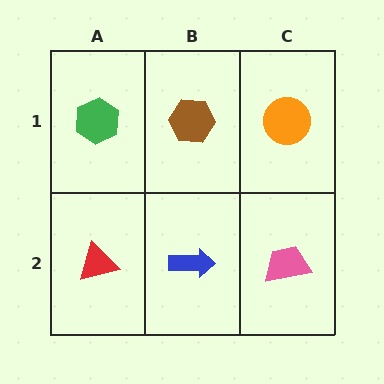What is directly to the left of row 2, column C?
A blue arrow.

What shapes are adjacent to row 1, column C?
A pink trapezoid (row 2, column C), a brown hexagon (row 1, column B).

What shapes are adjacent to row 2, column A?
A green hexagon (row 1, column A), a blue arrow (row 2, column B).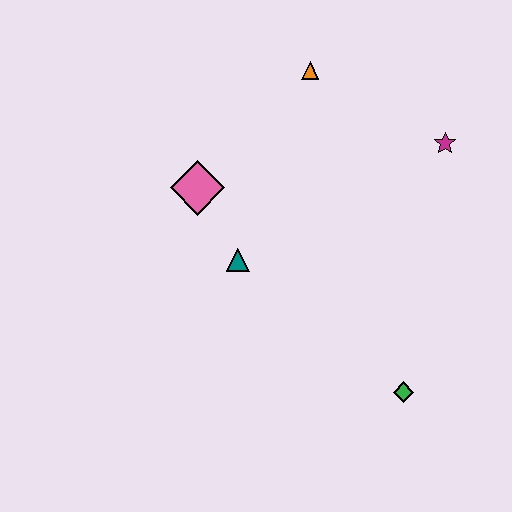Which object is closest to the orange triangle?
The magenta star is closest to the orange triangle.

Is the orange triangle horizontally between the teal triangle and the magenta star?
Yes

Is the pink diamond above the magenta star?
No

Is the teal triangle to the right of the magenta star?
No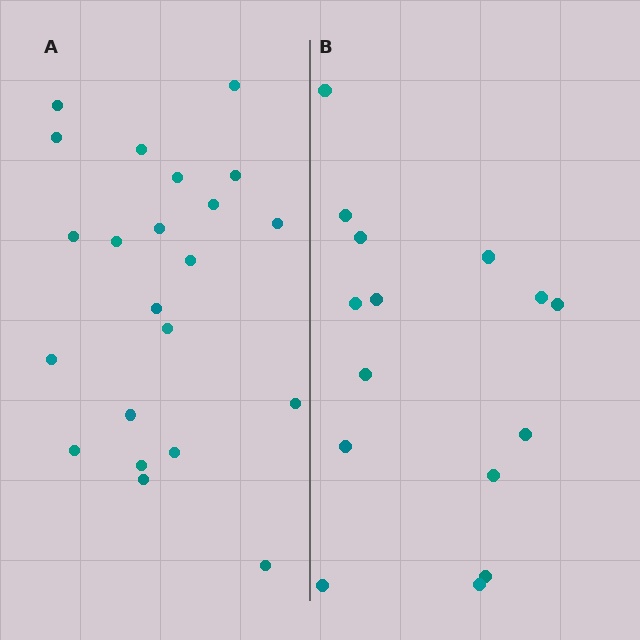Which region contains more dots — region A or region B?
Region A (the left region) has more dots.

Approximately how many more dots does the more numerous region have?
Region A has roughly 8 or so more dots than region B.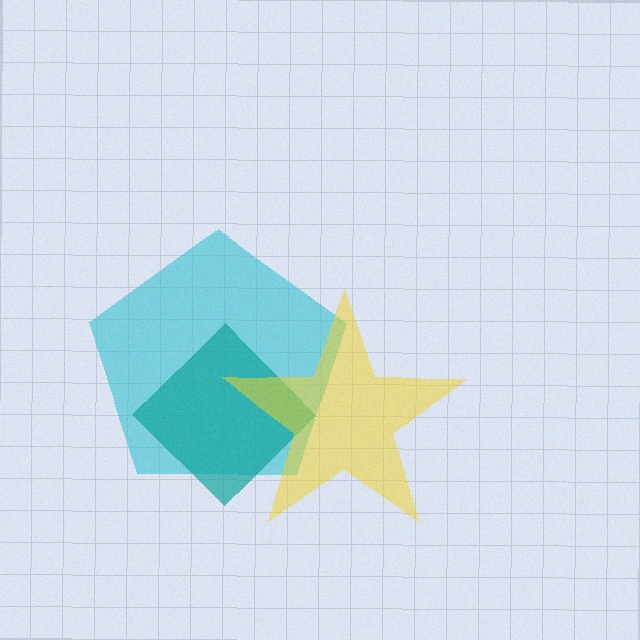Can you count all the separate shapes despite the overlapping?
Yes, there are 3 separate shapes.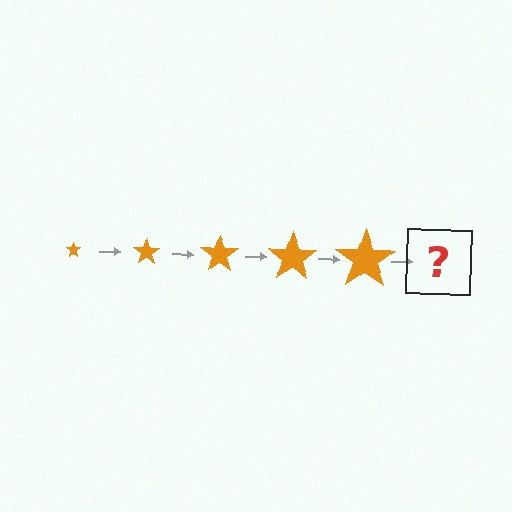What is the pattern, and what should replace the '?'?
The pattern is that the star gets progressively larger each step. The '?' should be an orange star, larger than the previous one.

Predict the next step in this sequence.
The next step is an orange star, larger than the previous one.